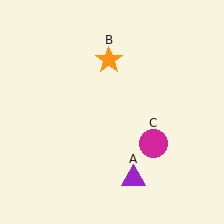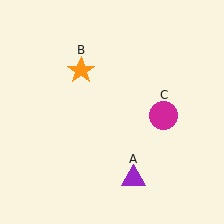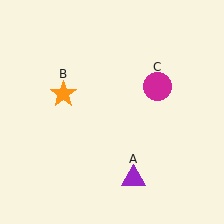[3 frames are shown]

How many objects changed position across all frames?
2 objects changed position: orange star (object B), magenta circle (object C).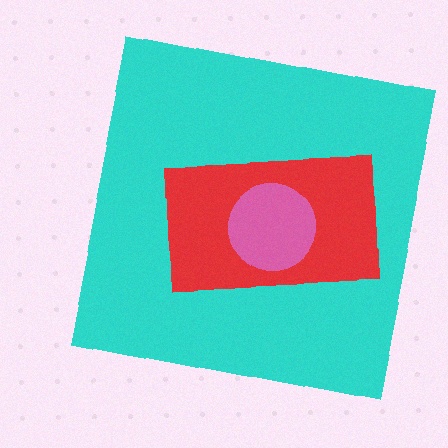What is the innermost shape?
The pink circle.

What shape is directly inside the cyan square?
The red rectangle.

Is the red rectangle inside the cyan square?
Yes.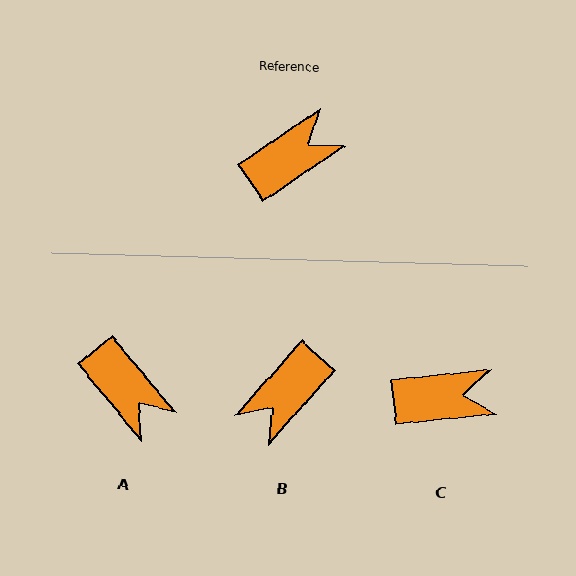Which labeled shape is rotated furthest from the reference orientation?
B, about 166 degrees away.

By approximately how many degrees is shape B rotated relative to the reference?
Approximately 166 degrees clockwise.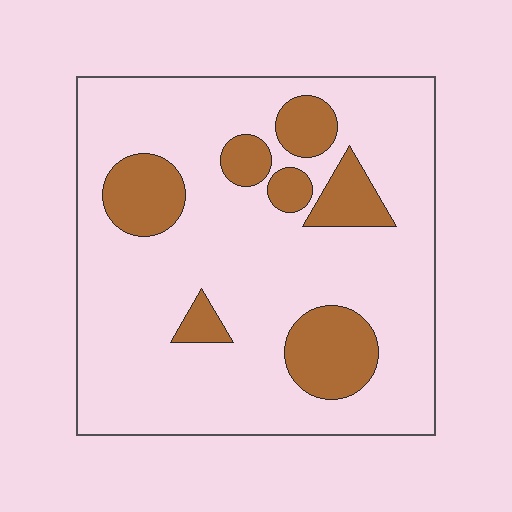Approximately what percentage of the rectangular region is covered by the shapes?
Approximately 20%.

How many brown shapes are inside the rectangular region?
7.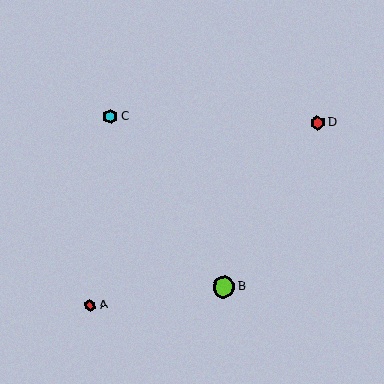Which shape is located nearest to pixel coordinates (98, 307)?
The red hexagon (labeled A) at (90, 306) is nearest to that location.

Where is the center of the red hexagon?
The center of the red hexagon is at (317, 123).